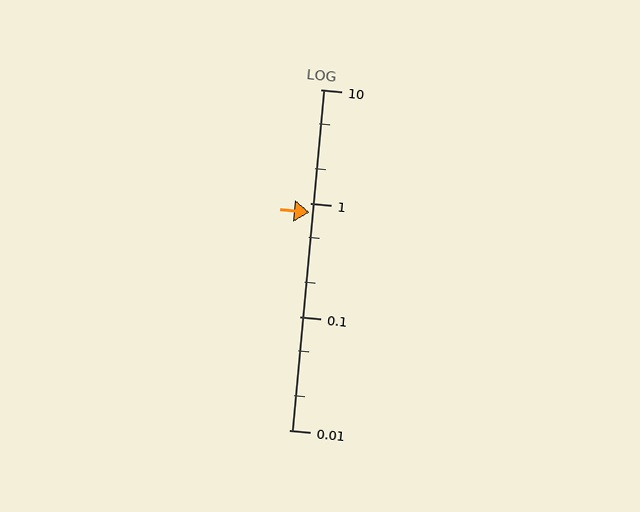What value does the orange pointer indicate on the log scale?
The pointer indicates approximately 0.82.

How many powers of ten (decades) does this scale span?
The scale spans 3 decades, from 0.01 to 10.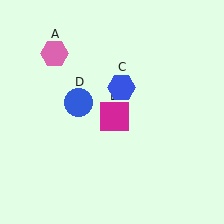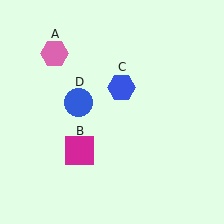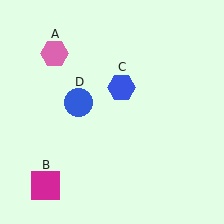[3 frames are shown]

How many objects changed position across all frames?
1 object changed position: magenta square (object B).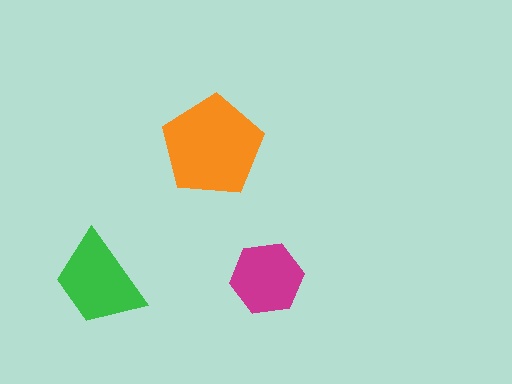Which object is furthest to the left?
The green trapezoid is leftmost.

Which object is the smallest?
The magenta hexagon.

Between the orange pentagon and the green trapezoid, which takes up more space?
The orange pentagon.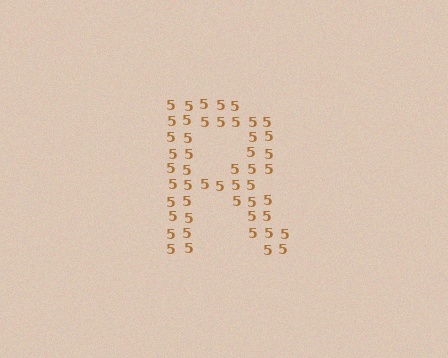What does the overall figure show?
The overall figure shows the letter R.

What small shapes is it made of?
It is made of small digit 5's.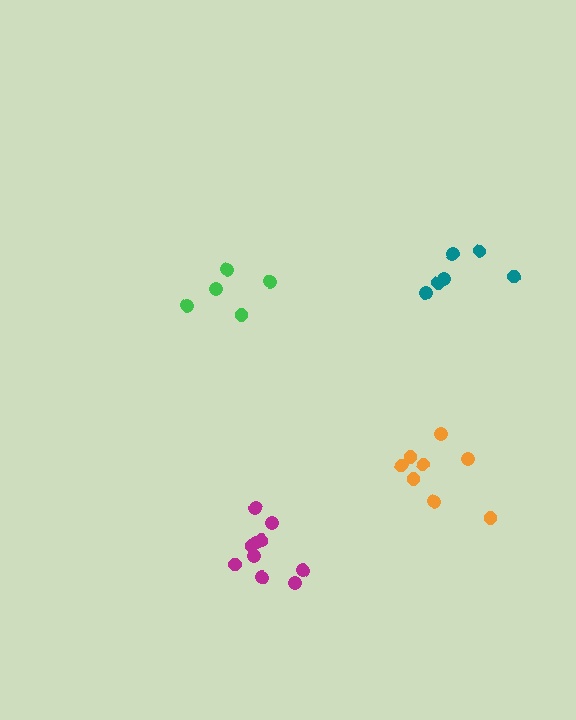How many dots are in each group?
Group 1: 6 dots, Group 2: 10 dots, Group 3: 5 dots, Group 4: 8 dots (29 total).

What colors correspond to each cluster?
The clusters are colored: teal, magenta, green, orange.